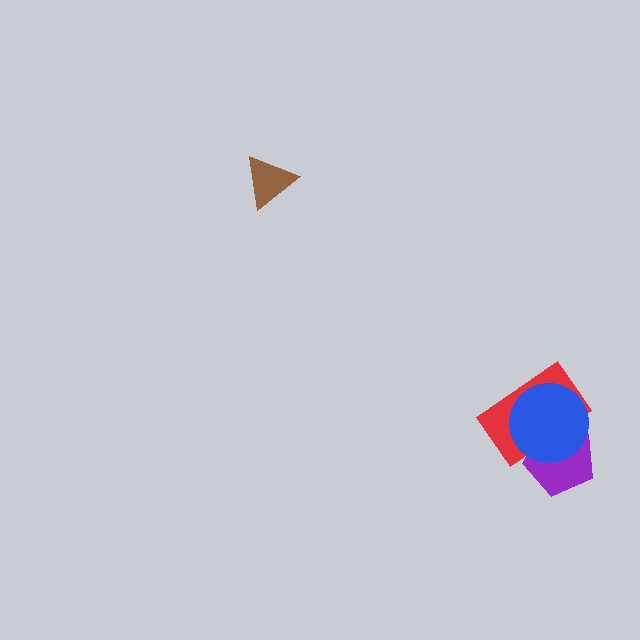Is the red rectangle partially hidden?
Yes, it is partially covered by another shape.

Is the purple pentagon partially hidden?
Yes, it is partially covered by another shape.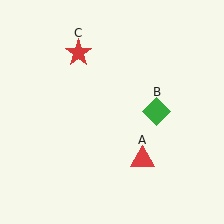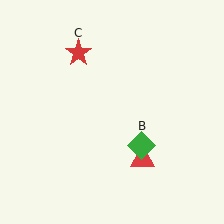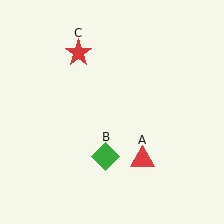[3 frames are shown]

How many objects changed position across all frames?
1 object changed position: green diamond (object B).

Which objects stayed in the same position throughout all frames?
Red triangle (object A) and red star (object C) remained stationary.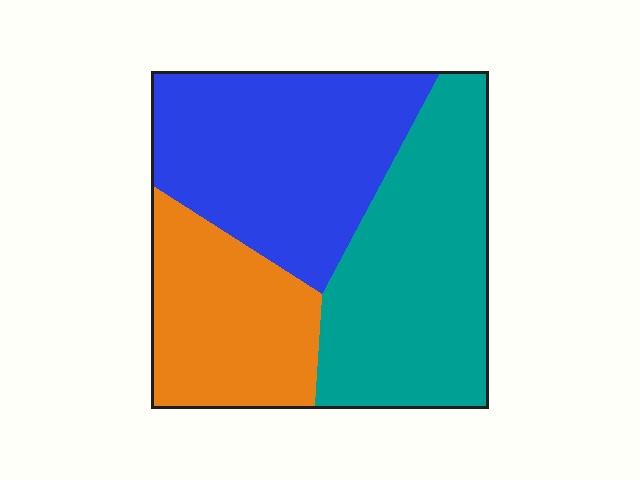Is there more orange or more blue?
Blue.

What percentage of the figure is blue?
Blue covers 37% of the figure.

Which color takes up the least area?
Orange, at roughly 25%.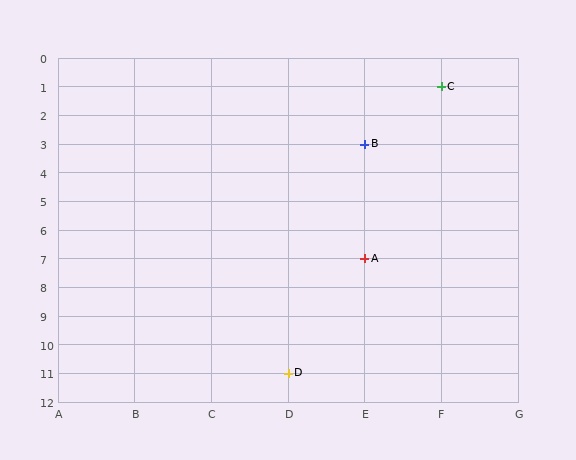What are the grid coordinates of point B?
Point B is at grid coordinates (E, 3).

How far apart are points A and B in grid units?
Points A and B are 4 rows apart.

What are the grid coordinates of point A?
Point A is at grid coordinates (E, 7).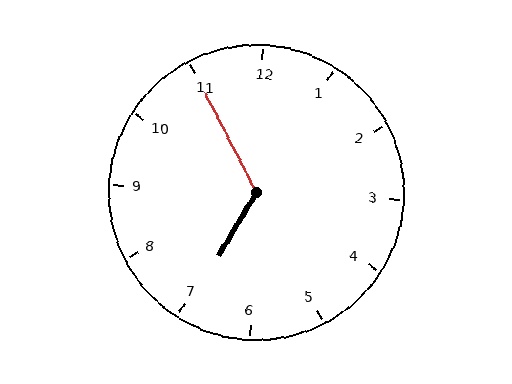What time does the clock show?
6:55.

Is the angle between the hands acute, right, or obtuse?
It is obtuse.